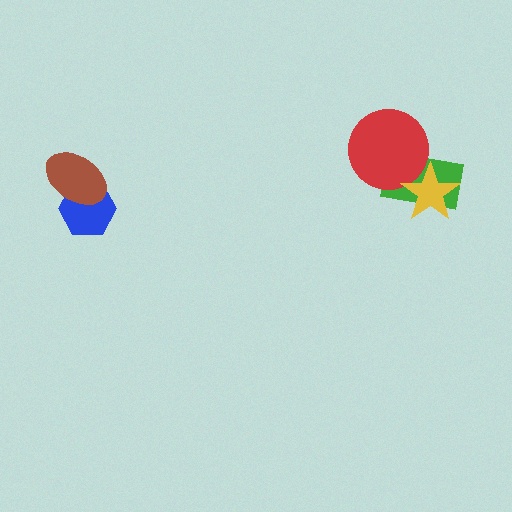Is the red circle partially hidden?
Yes, it is partially covered by another shape.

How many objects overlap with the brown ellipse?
1 object overlaps with the brown ellipse.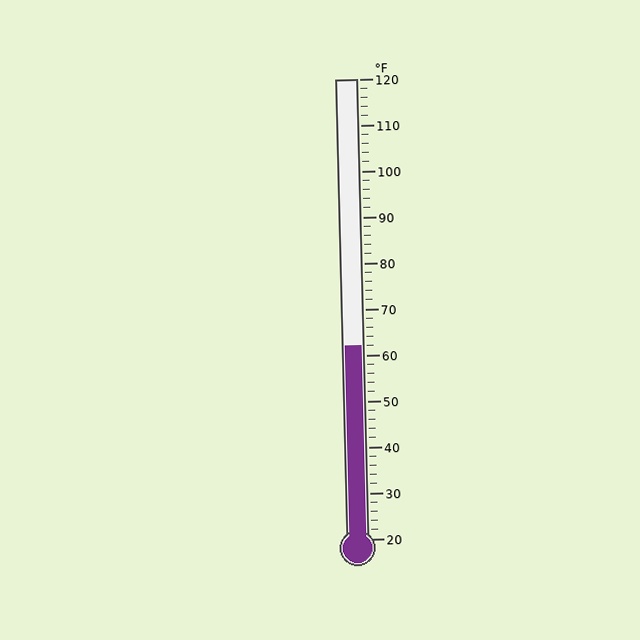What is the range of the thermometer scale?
The thermometer scale ranges from 20°F to 120°F.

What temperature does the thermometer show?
The thermometer shows approximately 62°F.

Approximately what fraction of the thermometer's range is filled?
The thermometer is filled to approximately 40% of its range.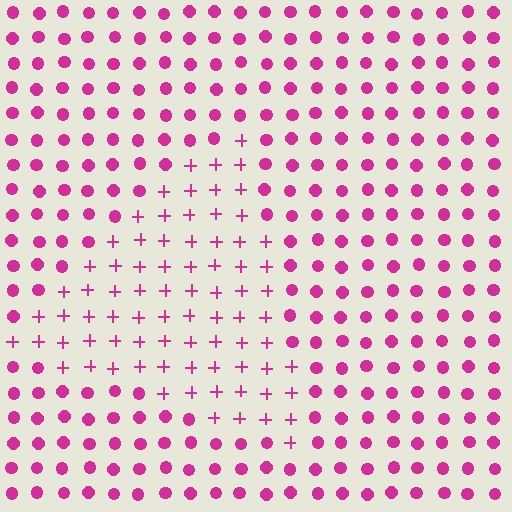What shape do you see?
I see a triangle.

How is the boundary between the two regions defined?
The boundary is defined by a change in element shape: plus signs inside vs. circles outside. All elements share the same color and spacing.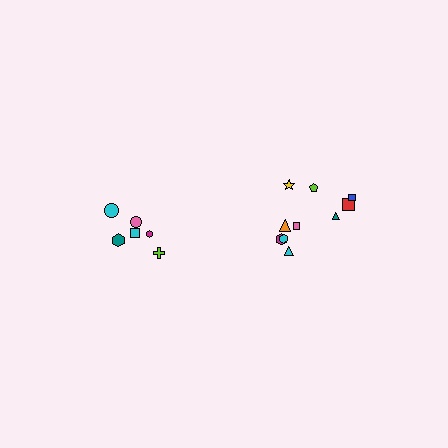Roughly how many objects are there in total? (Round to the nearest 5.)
Roughly 15 objects in total.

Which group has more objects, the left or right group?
The right group.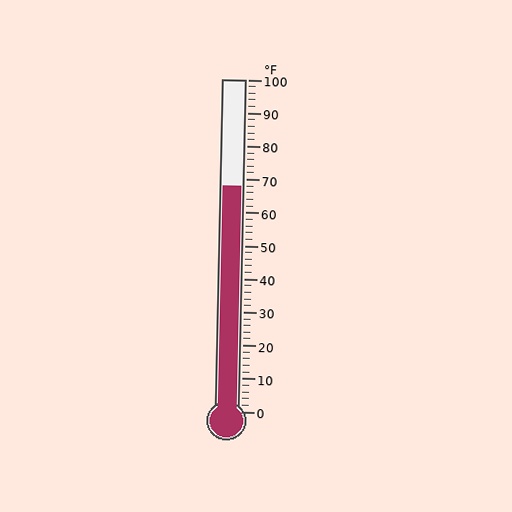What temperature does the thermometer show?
The thermometer shows approximately 68°F.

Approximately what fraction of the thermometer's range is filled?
The thermometer is filled to approximately 70% of its range.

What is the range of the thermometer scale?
The thermometer scale ranges from 0°F to 100°F.